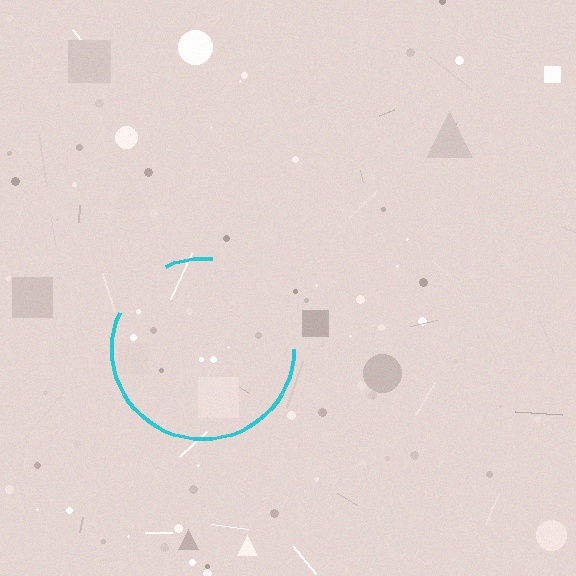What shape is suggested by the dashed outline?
The dashed outline suggests a circle.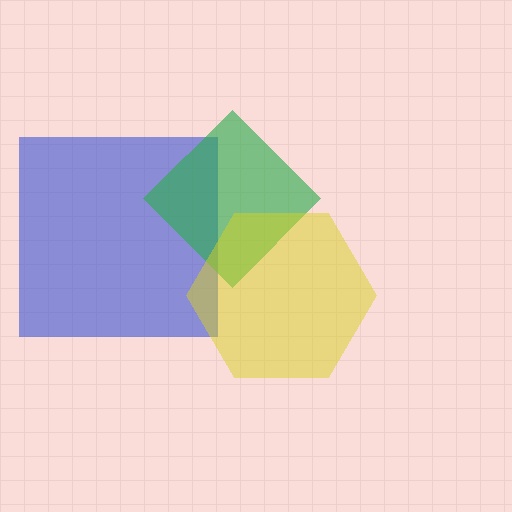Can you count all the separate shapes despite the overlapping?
Yes, there are 3 separate shapes.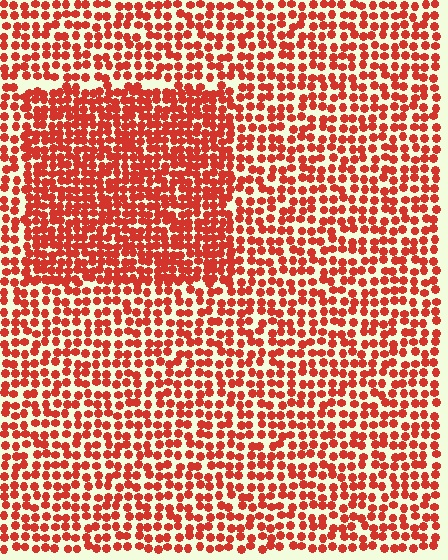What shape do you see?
I see a rectangle.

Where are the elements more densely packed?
The elements are more densely packed inside the rectangle boundary.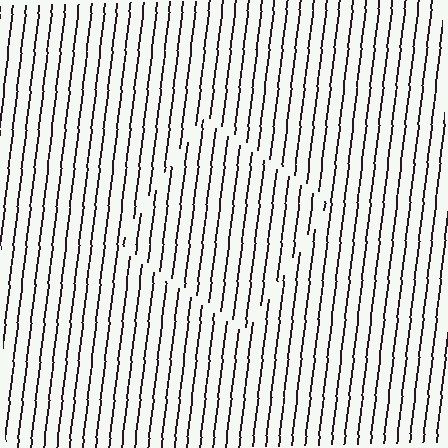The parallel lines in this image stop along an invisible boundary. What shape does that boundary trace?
An illusory square. The interior of the shape contains the same grating, shifted by half a period — the contour is defined by the phase discontinuity where line-ends from the inner and outer gratings abut.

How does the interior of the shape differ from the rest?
The interior of the shape contains the same grating, shifted by half a period — the contour is defined by the phase discontinuity where line-ends from the inner and outer gratings abut.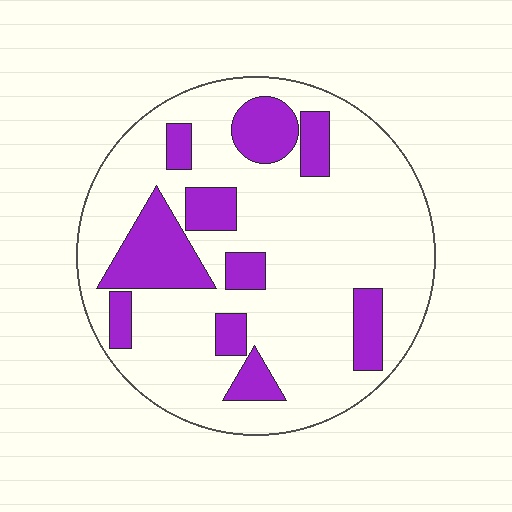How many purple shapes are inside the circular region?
10.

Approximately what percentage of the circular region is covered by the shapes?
Approximately 25%.